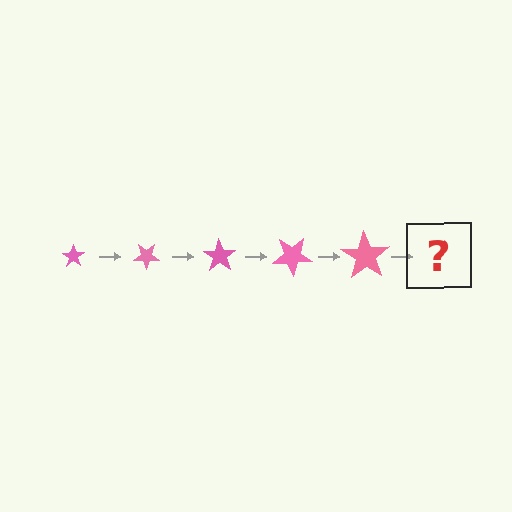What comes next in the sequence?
The next element should be a star, larger than the previous one and rotated 175 degrees from the start.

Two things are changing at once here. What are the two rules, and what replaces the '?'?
The two rules are that the star grows larger each step and it rotates 35 degrees each step. The '?' should be a star, larger than the previous one and rotated 175 degrees from the start.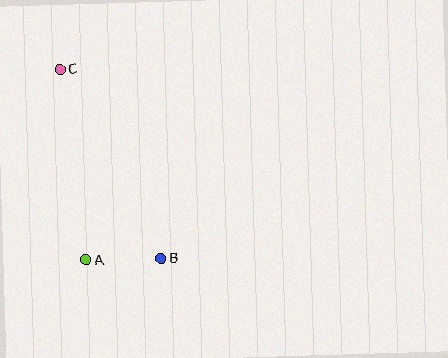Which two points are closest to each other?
Points A and B are closest to each other.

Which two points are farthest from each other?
Points B and C are farthest from each other.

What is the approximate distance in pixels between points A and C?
The distance between A and C is approximately 193 pixels.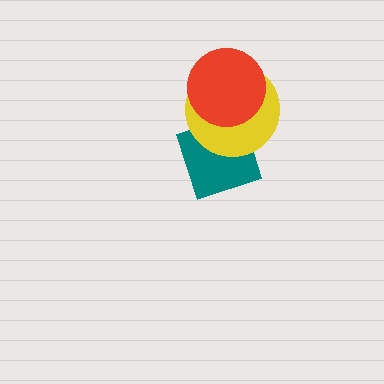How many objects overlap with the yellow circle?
2 objects overlap with the yellow circle.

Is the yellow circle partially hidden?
Yes, it is partially covered by another shape.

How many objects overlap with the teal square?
1 object overlaps with the teal square.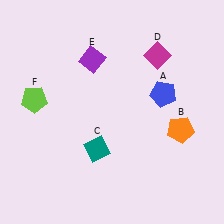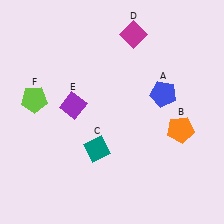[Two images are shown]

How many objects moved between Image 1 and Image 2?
2 objects moved between the two images.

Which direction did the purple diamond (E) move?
The purple diamond (E) moved down.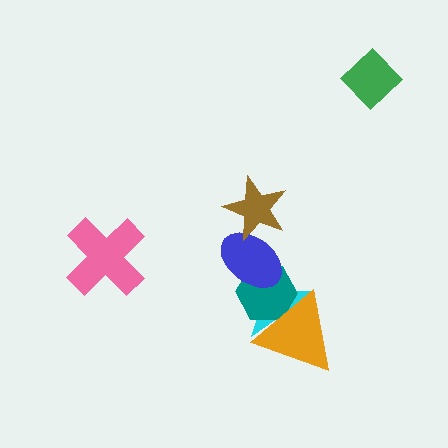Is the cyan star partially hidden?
Yes, it is partially covered by another shape.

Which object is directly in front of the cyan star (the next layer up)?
The teal hexagon is directly in front of the cyan star.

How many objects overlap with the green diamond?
0 objects overlap with the green diamond.